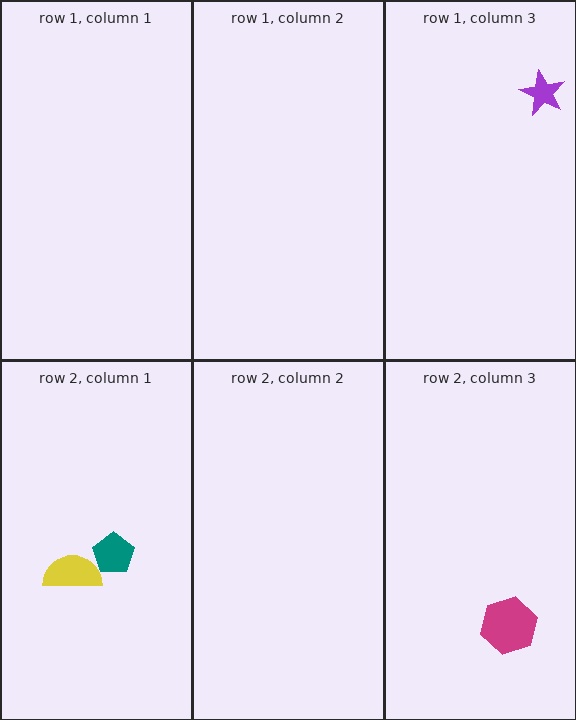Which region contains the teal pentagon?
The row 2, column 1 region.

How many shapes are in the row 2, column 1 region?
2.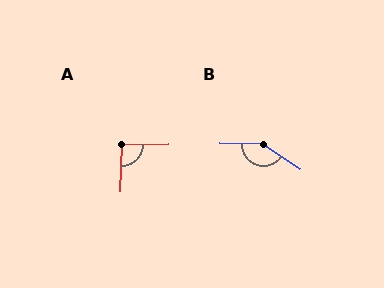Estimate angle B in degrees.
Approximately 147 degrees.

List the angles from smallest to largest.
A (92°), B (147°).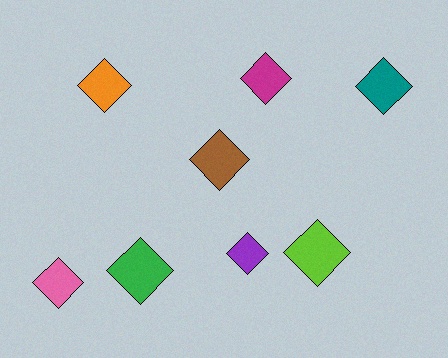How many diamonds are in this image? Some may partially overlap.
There are 8 diamonds.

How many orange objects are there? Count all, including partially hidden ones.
There is 1 orange object.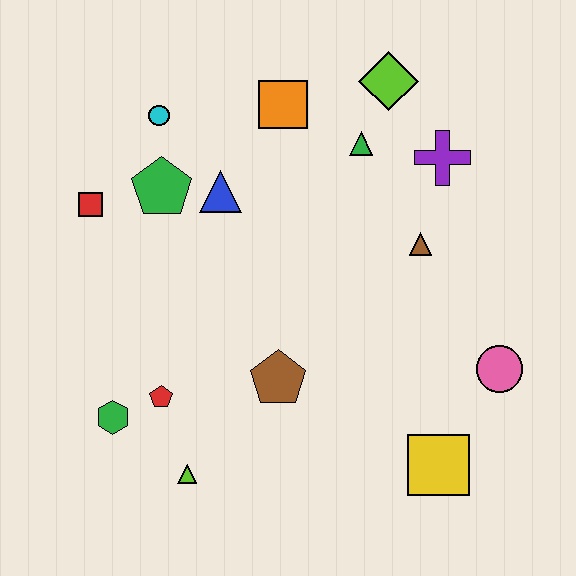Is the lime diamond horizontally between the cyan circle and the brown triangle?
Yes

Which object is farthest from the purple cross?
The green hexagon is farthest from the purple cross.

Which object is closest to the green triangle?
The lime diamond is closest to the green triangle.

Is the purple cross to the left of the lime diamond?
No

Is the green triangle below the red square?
No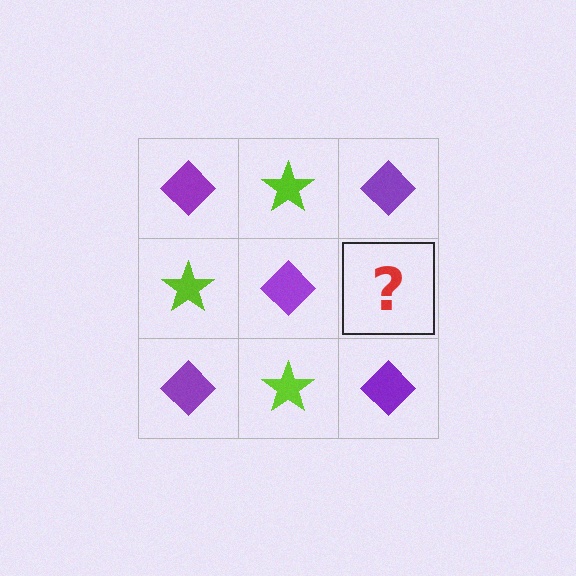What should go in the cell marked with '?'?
The missing cell should contain a lime star.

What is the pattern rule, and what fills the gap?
The rule is that it alternates purple diamond and lime star in a checkerboard pattern. The gap should be filled with a lime star.